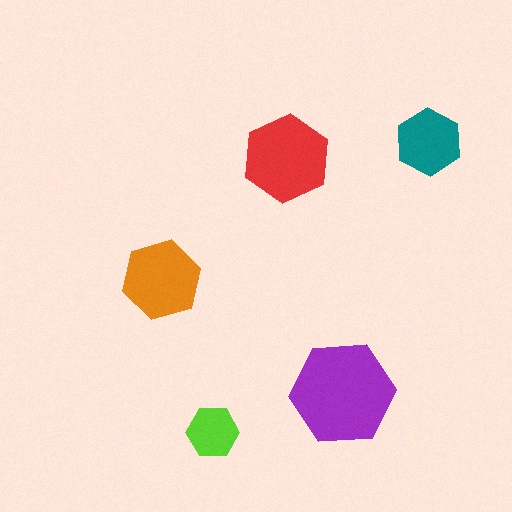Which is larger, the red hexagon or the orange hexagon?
The red one.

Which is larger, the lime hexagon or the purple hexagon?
The purple one.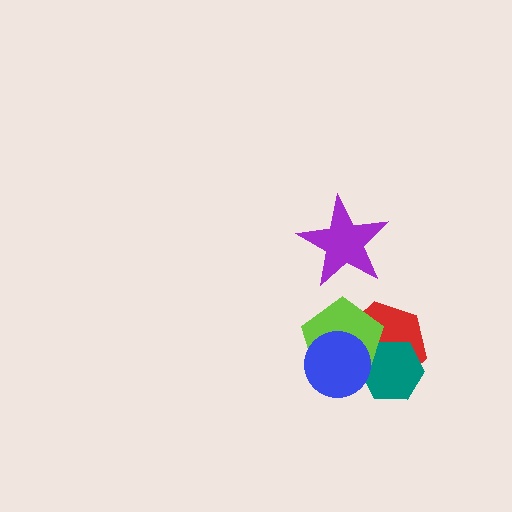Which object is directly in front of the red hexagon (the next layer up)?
The teal hexagon is directly in front of the red hexagon.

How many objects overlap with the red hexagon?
3 objects overlap with the red hexagon.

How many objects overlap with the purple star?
0 objects overlap with the purple star.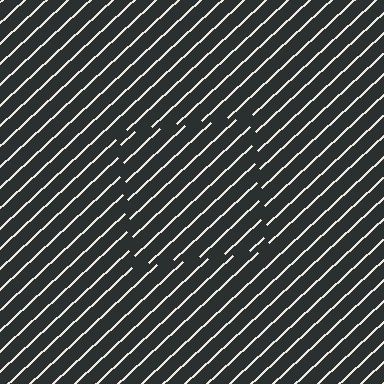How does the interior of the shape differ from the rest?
The interior of the shape contains the same grating, shifted by half a period — the contour is defined by the phase discontinuity where line-ends from the inner and outer gratings abut.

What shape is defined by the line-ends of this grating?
An illusory square. The interior of the shape contains the same grating, shifted by half a period — the contour is defined by the phase discontinuity where line-ends from the inner and outer gratings abut.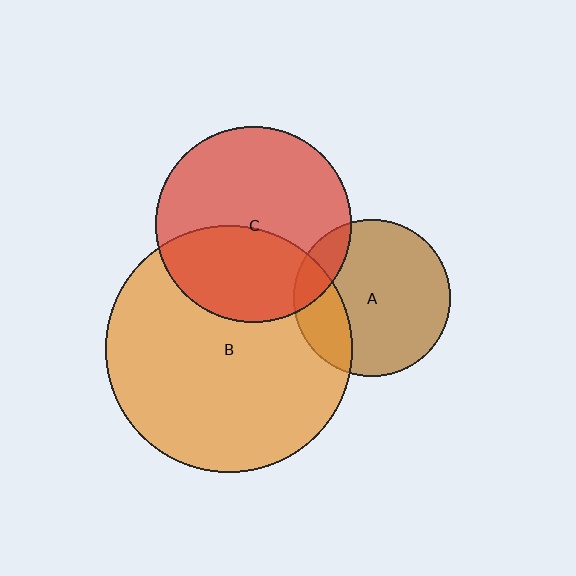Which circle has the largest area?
Circle B (orange).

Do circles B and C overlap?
Yes.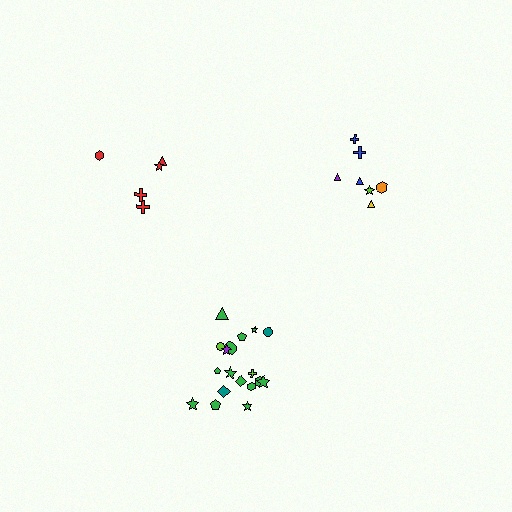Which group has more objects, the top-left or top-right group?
The top-right group.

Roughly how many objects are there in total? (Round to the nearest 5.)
Roughly 30 objects in total.